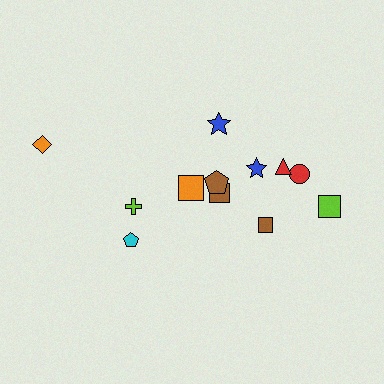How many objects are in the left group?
There are 4 objects.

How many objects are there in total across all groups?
There are 12 objects.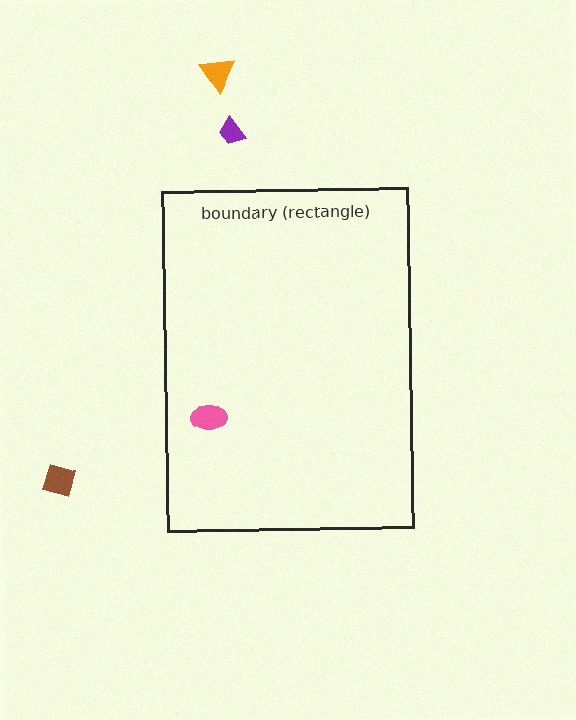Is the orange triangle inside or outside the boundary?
Outside.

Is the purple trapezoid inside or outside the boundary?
Outside.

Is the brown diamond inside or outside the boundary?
Outside.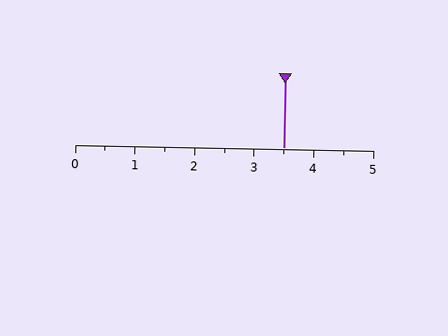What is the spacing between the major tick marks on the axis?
The major ticks are spaced 1 apart.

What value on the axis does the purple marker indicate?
The marker indicates approximately 3.5.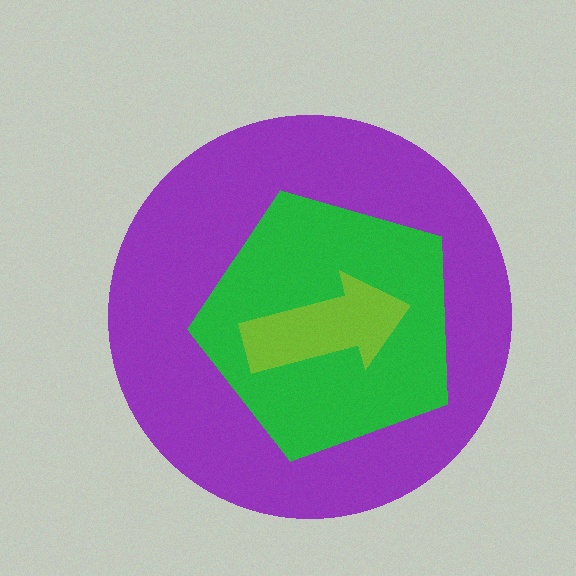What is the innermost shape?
The lime arrow.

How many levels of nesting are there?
3.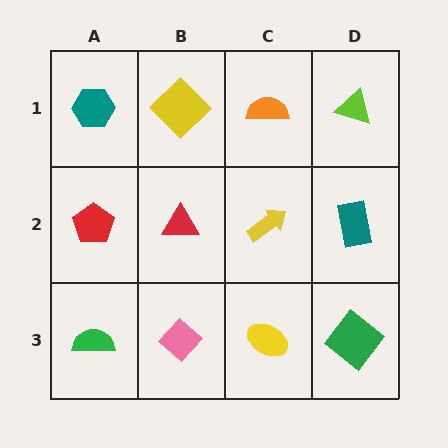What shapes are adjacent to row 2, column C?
An orange semicircle (row 1, column C), a yellow ellipse (row 3, column C), a red triangle (row 2, column B), a teal rectangle (row 2, column D).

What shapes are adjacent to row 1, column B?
A red triangle (row 2, column B), a teal hexagon (row 1, column A), an orange semicircle (row 1, column C).